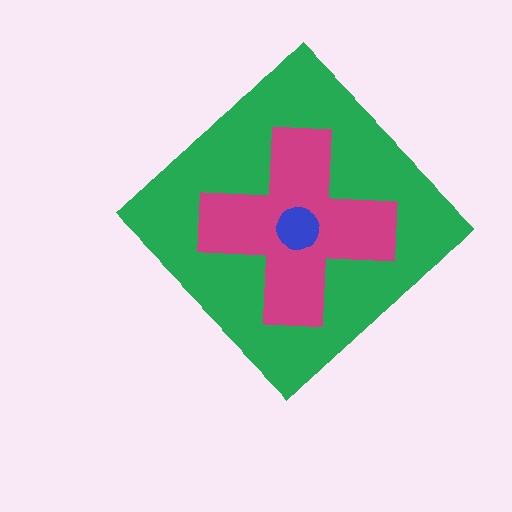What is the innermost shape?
The blue circle.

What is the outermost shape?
The green diamond.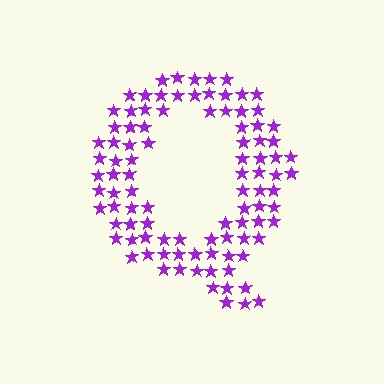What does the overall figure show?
The overall figure shows the letter Q.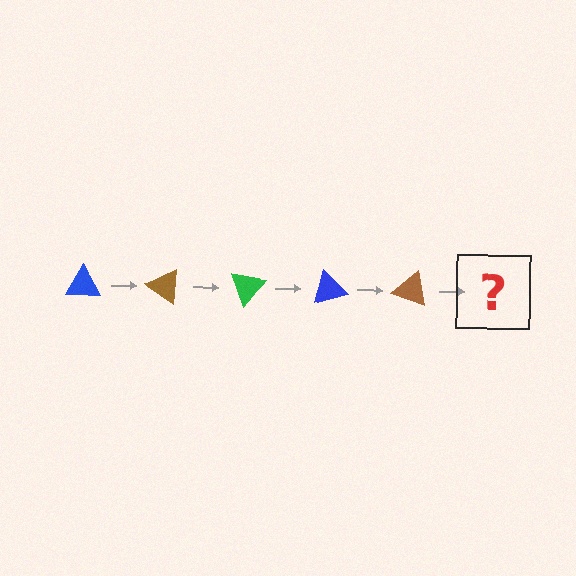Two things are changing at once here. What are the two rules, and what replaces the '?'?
The two rules are that it rotates 35 degrees each step and the color cycles through blue, brown, and green. The '?' should be a green triangle, rotated 175 degrees from the start.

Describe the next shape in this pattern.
It should be a green triangle, rotated 175 degrees from the start.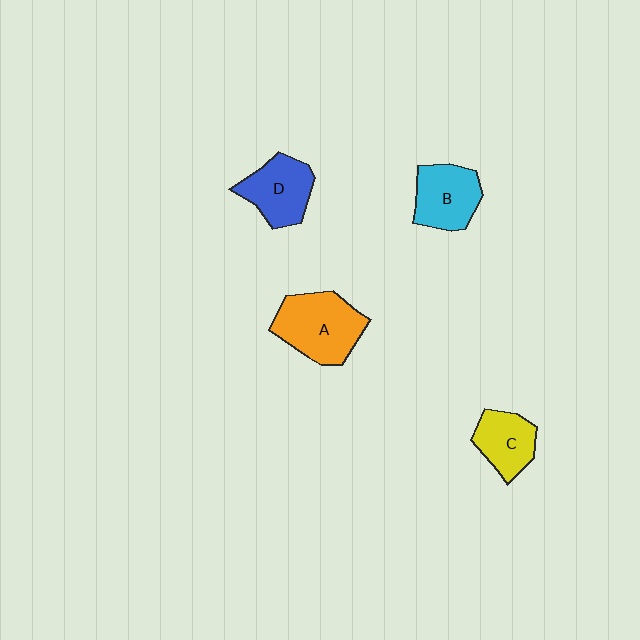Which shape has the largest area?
Shape A (orange).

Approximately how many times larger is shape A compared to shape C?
Approximately 1.6 times.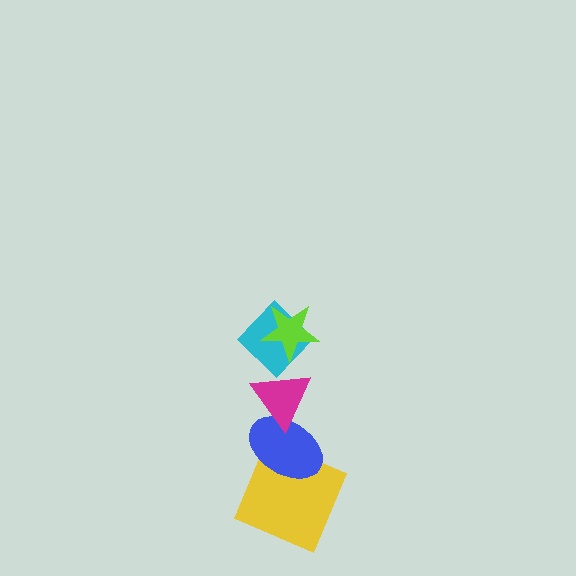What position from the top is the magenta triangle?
The magenta triangle is 3rd from the top.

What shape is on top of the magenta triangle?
The cyan diamond is on top of the magenta triangle.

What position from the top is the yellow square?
The yellow square is 5th from the top.